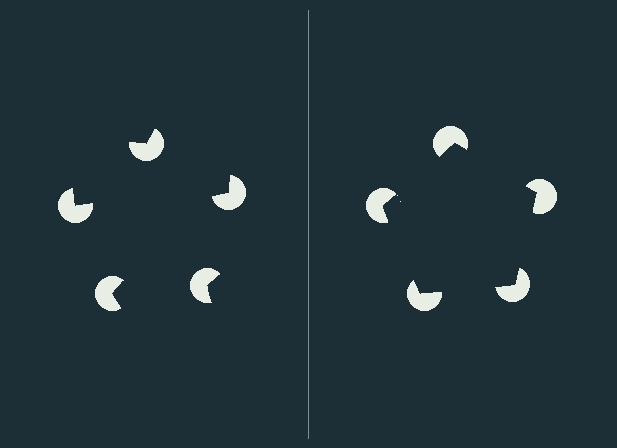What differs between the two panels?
The pac-man discs are positioned identically on both sides; only the wedge orientations differ. On the right they align to a pentagon; on the left they are misaligned.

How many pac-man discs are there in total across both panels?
10 — 5 on each side.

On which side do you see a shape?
An illusory pentagon appears on the right side. On the left side the wedge cuts are rotated, so no coherent shape forms.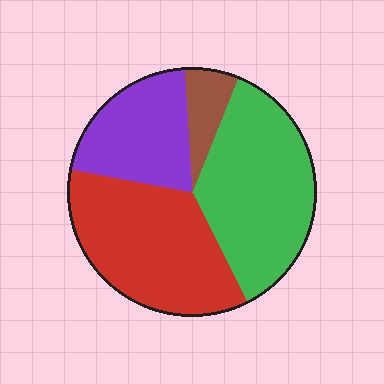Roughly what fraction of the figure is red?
Red covers around 35% of the figure.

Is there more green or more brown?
Green.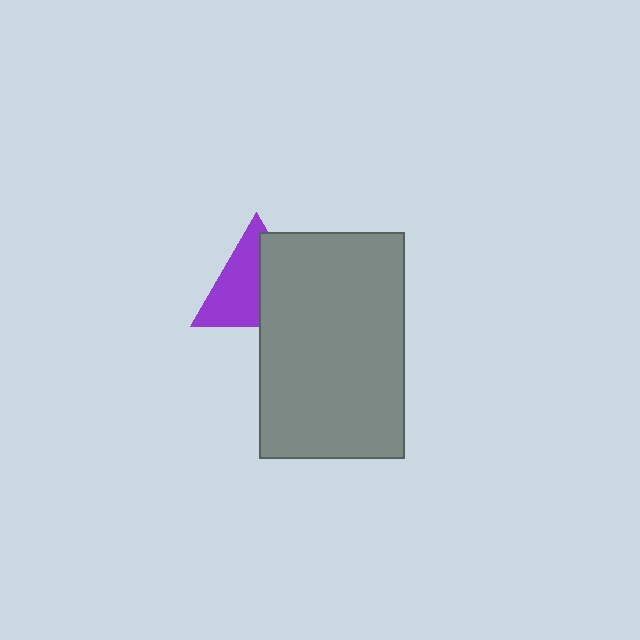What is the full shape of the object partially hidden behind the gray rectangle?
The partially hidden object is a purple triangle.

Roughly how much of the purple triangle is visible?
About half of it is visible (roughly 55%).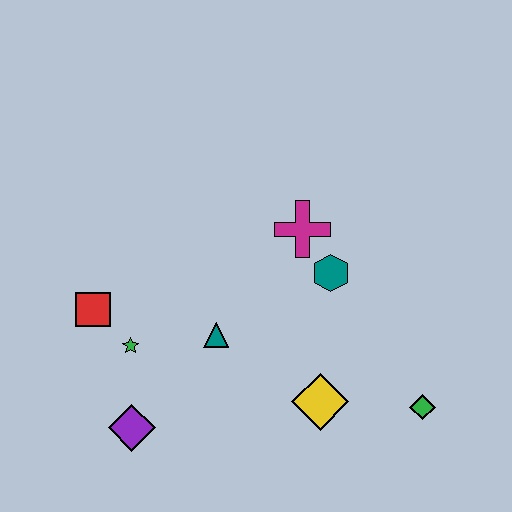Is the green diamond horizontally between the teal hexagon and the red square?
No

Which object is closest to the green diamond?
The yellow diamond is closest to the green diamond.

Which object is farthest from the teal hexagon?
The purple diamond is farthest from the teal hexagon.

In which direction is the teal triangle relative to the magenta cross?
The teal triangle is below the magenta cross.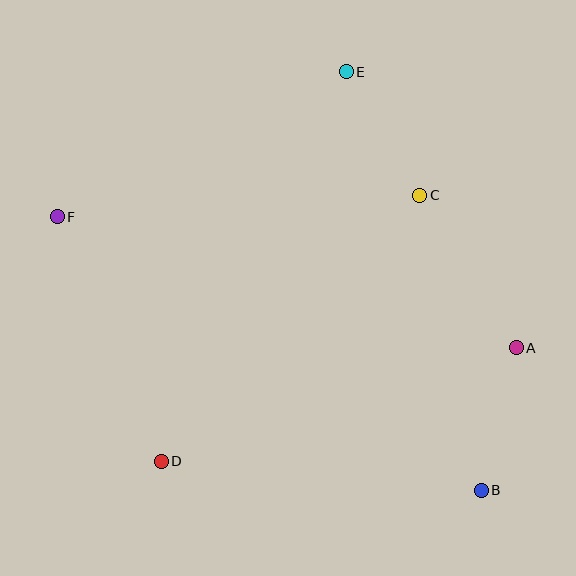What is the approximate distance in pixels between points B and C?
The distance between B and C is approximately 301 pixels.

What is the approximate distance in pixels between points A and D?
The distance between A and D is approximately 372 pixels.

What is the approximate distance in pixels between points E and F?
The distance between E and F is approximately 323 pixels.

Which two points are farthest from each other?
Points B and F are farthest from each other.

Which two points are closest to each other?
Points C and E are closest to each other.